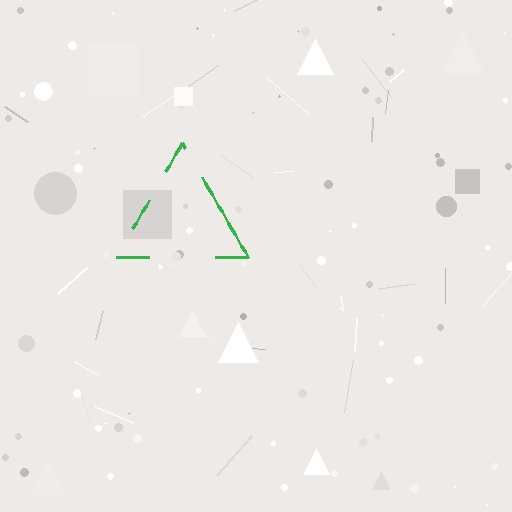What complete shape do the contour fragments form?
The contour fragments form a triangle.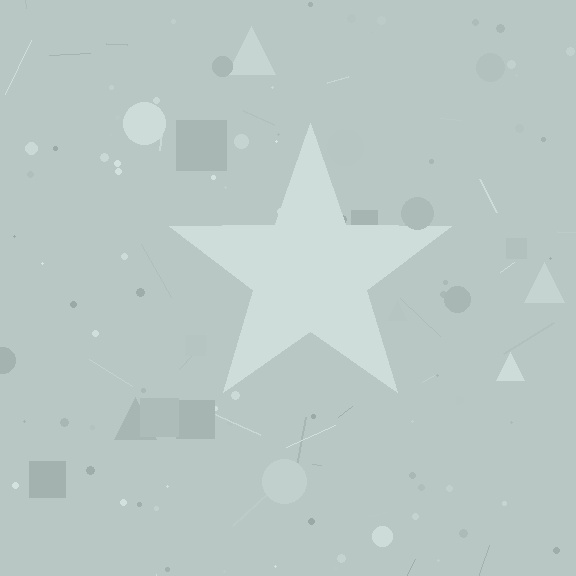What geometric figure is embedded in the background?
A star is embedded in the background.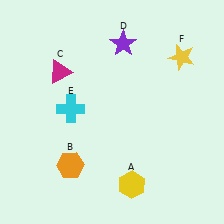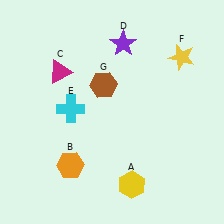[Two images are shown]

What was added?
A brown hexagon (G) was added in Image 2.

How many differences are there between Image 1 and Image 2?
There is 1 difference between the two images.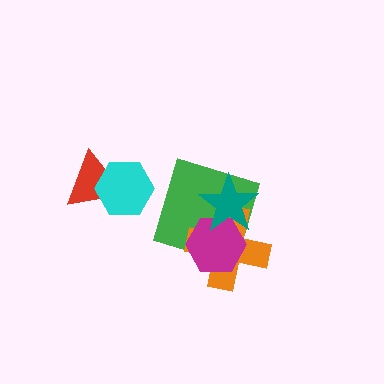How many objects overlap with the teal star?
3 objects overlap with the teal star.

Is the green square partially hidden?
Yes, it is partially covered by another shape.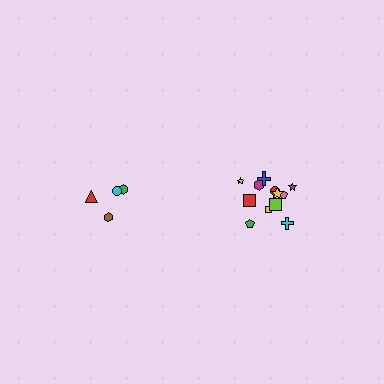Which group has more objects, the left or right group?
The right group.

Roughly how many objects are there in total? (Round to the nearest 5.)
Roughly 15 objects in total.